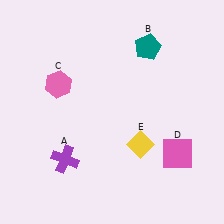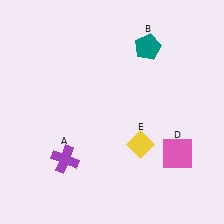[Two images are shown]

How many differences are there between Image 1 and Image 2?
There is 1 difference between the two images.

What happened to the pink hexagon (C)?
The pink hexagon (C) was removed in Image 2. It was in the top-left area of Image 1.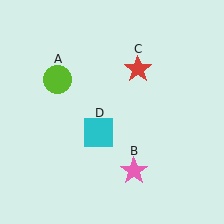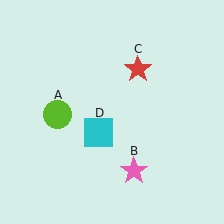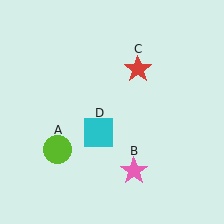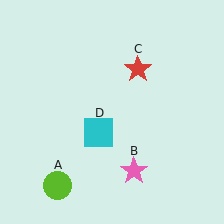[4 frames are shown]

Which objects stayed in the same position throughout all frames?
Pink star (object B) and red star (object C) and cyan square (object D) remained stationary.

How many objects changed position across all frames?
1 object changed position: lime circle (object A).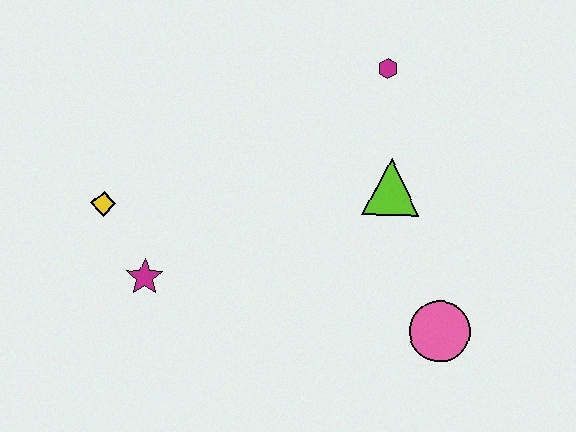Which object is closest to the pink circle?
The lime triangle is closest to the pink circle.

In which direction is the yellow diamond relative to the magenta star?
The yellow diamond is above the magenta star.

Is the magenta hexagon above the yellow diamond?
Yes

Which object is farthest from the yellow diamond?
The pink circle is farthest from the yellow diamond.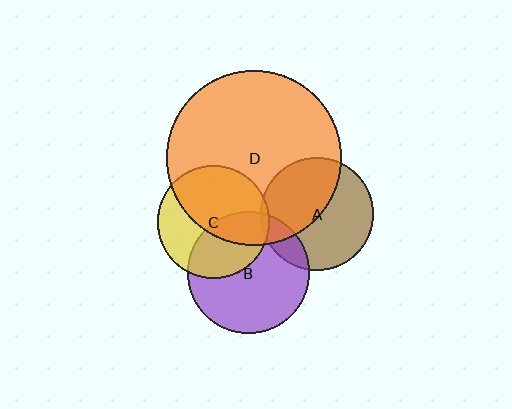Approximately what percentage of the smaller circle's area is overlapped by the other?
Approximately 5%.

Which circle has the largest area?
Circle D (orange).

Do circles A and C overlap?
Yes.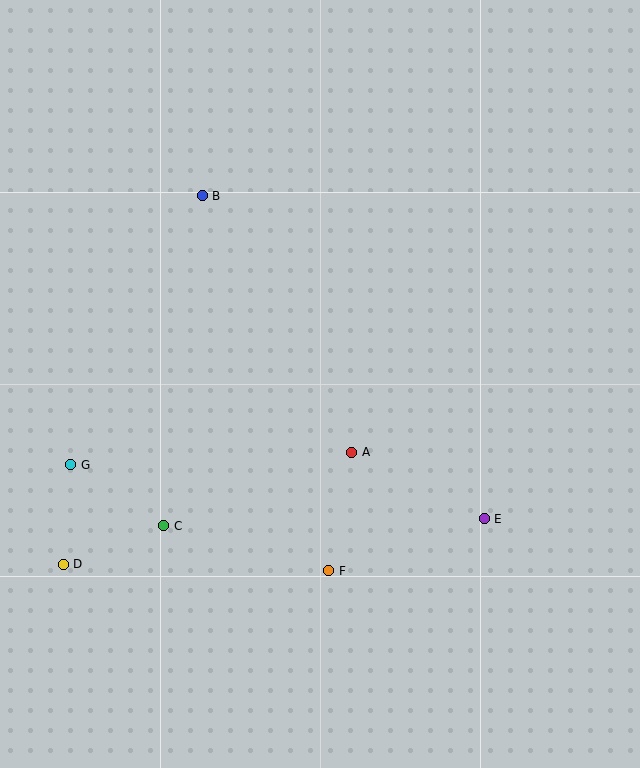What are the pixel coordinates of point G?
Point G is at (71, 465).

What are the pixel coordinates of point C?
Point C is at (164, 526).